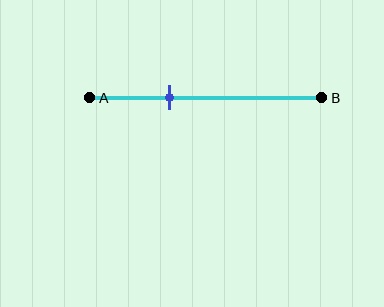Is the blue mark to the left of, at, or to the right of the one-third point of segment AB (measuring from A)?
The blue mark is approximately at the one-third point of segment AB.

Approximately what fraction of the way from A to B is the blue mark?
The blue mark is approximately 35% of the way from A to B.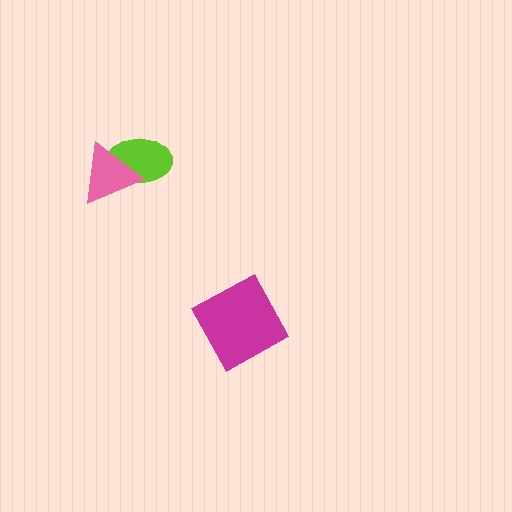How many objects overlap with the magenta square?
0 objects overlap with the magenta square.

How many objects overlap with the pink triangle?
1 object overlaps with the pink triangle.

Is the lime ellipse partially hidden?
Yes, it is partially covered by another shape.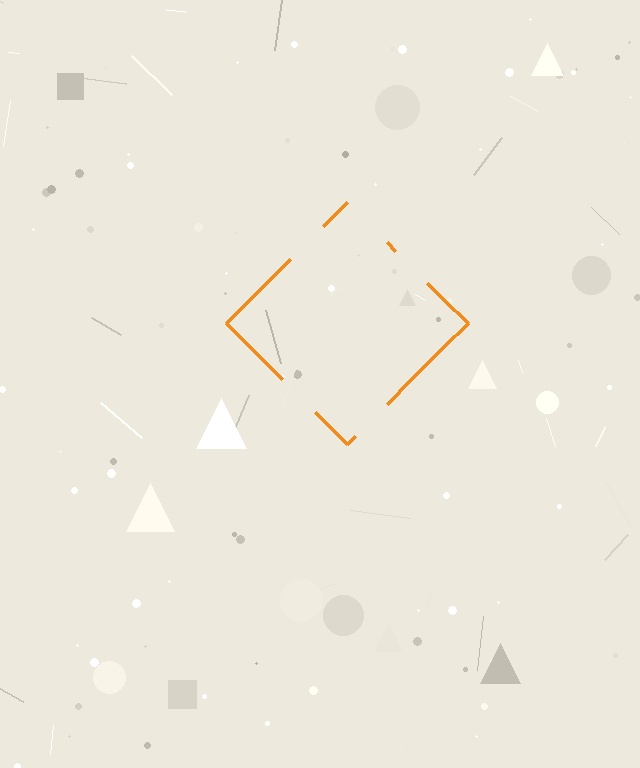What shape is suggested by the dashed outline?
The dashed outline suggests a diamond.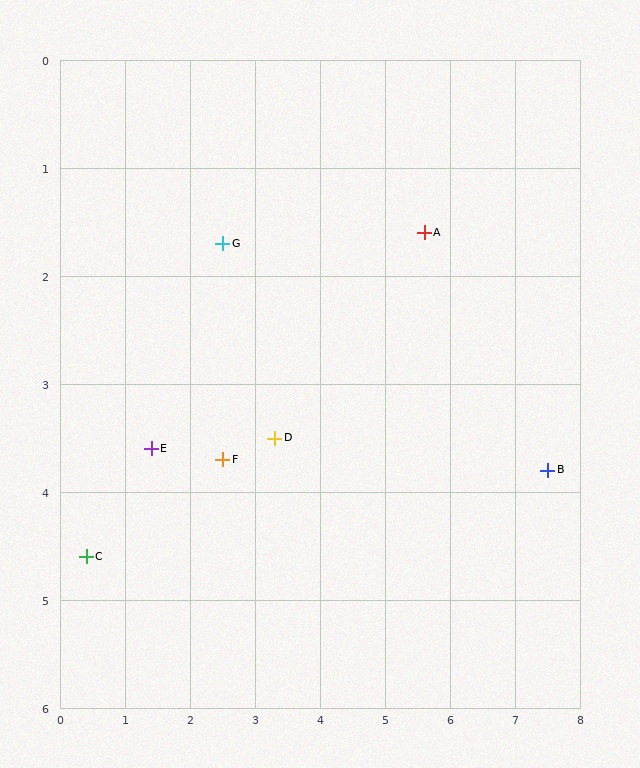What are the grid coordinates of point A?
Point A is at approximately (5.6, 1.6).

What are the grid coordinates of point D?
Point D is at approximately (3.3, 3.5).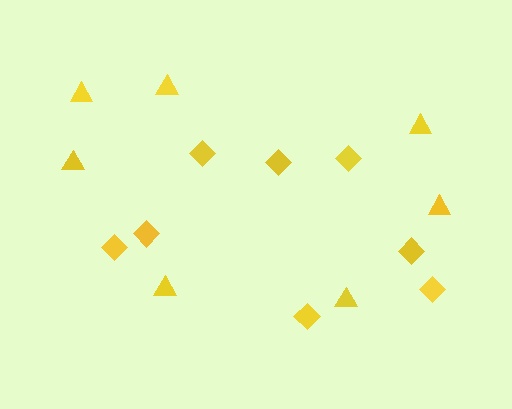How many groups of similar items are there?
There are 2 groups: one group of triangles (7) and one group of diamonds (8).